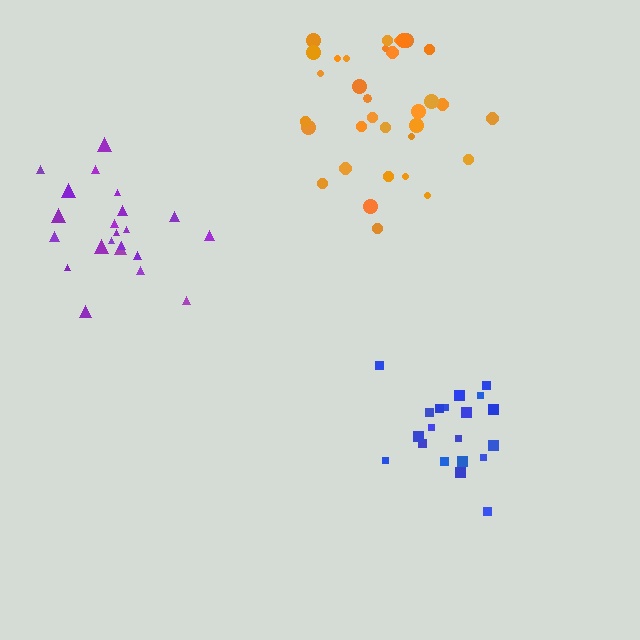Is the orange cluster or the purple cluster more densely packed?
Purple.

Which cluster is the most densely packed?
Blue.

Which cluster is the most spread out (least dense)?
Orange.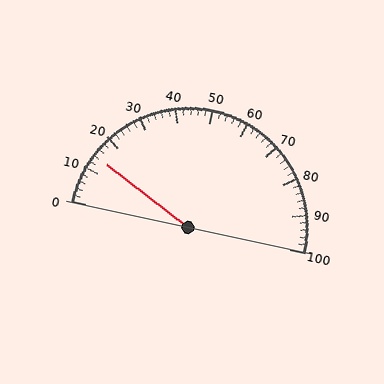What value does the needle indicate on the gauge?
The needle indicates approximately 14.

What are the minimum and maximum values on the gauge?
The gauge ranges from 0 to 100.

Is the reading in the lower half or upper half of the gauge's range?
The reading is in the lower half of the range (0 to 100).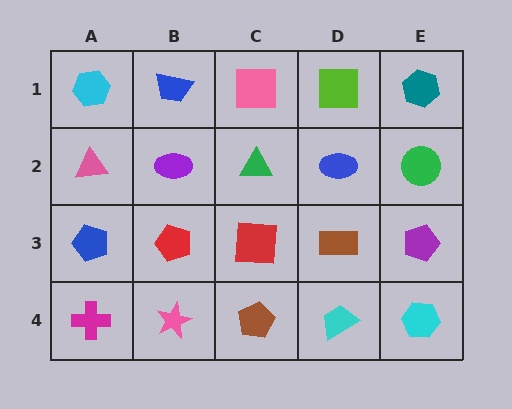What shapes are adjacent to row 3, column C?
A green triangle (row 2, column C), a brown pentagon (row 4, column C), a red pentagon (row 3, column B), a brown rectangle (row 3, column D).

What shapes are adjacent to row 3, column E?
A green circle (row 2, column E), a cyan hexagon (row 4, column E), a brown rectangle (row 3, column D).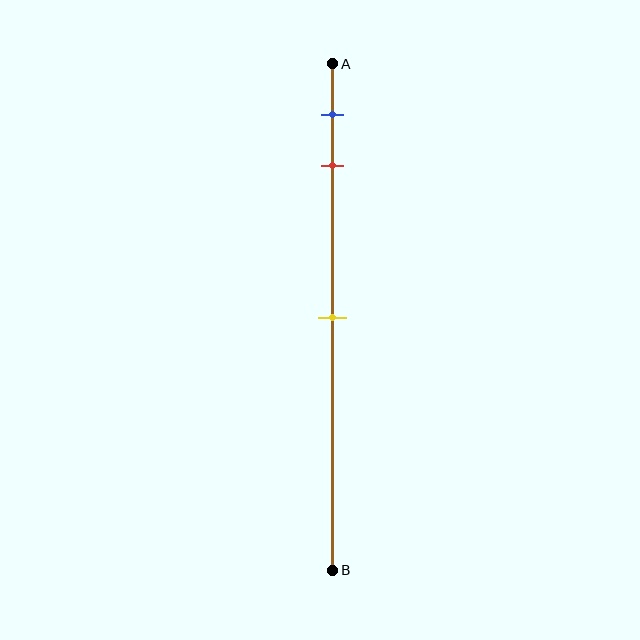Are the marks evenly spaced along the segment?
No, the marks are not evenly spaced.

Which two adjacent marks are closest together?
The blue and red marks are the closest adjacent pair.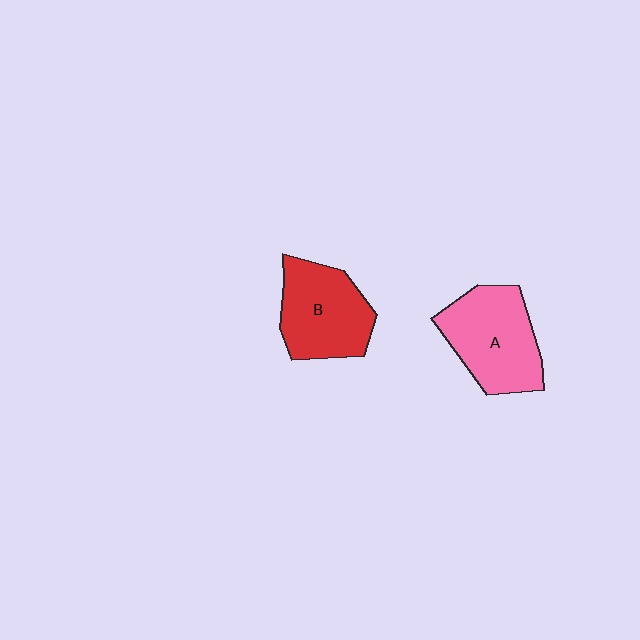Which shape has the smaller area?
Shape B (red).